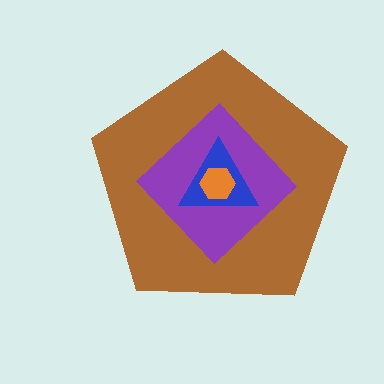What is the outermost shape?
The brown pentagon.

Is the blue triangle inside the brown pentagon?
Yes.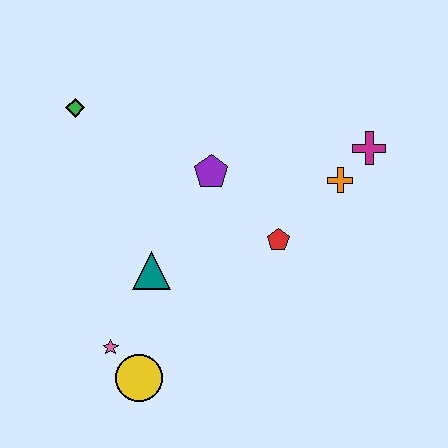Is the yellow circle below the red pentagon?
Yes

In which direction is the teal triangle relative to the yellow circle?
The teal triangle is above the yellow circle.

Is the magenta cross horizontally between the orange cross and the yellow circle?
No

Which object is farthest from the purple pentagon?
The yellow circle is farthest from the purple pentagon.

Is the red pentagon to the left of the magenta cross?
Yes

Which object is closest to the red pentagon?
The orange cross is closest to the red pentagon.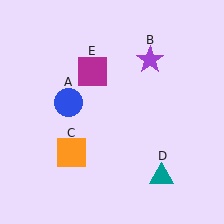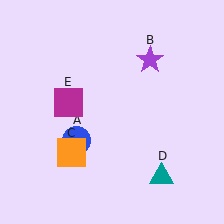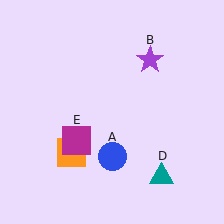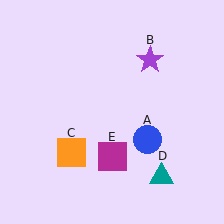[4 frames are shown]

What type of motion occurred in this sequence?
The blue circle (object A), magenta square (object E) rotated counterclockwise around the center of the scene.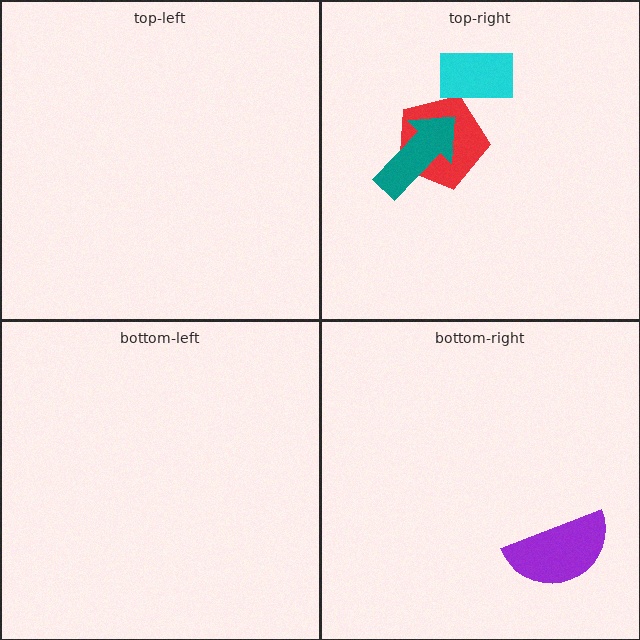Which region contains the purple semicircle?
The bottom-right region.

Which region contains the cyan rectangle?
The top-right region.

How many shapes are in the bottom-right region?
1.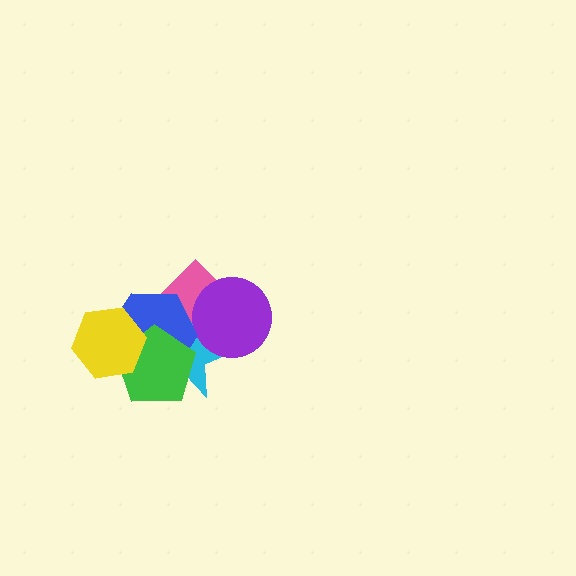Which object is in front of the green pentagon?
The yellow hexagon is in front of the green pentagon.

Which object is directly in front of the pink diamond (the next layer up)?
The cyan star is directly in front of the pink diamond.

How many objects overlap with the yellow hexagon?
2 objects overlap with the yellow hexagon.